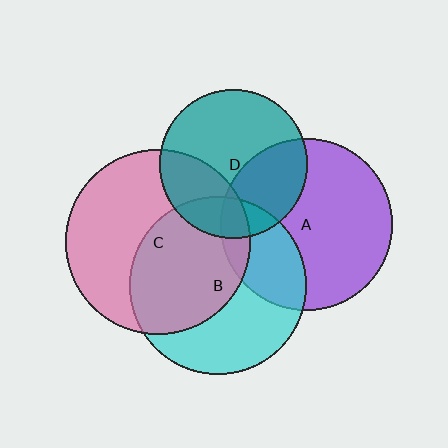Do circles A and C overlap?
Yes.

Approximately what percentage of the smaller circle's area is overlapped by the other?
Approximately 10%.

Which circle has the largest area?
Circle C (pink).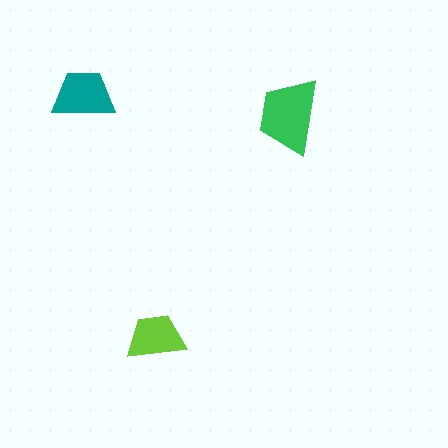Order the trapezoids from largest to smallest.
the green one, the teal one, the lime one.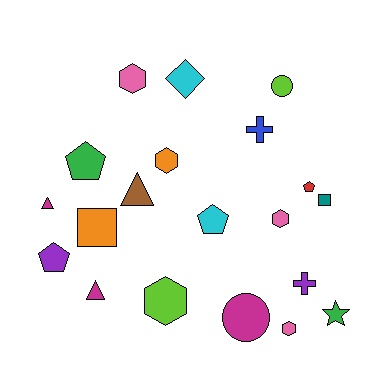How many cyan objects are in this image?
There are 2 cyan objects.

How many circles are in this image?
There are 2 circles.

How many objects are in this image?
There are 20 objects.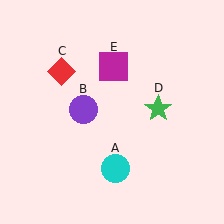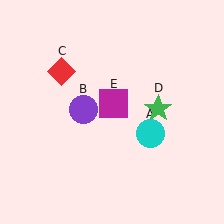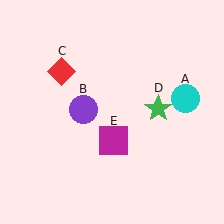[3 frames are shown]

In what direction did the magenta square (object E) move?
The magenta square (object E) moved down.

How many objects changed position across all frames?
2 objects changed position: cyan circle (object A), magenta square (object E).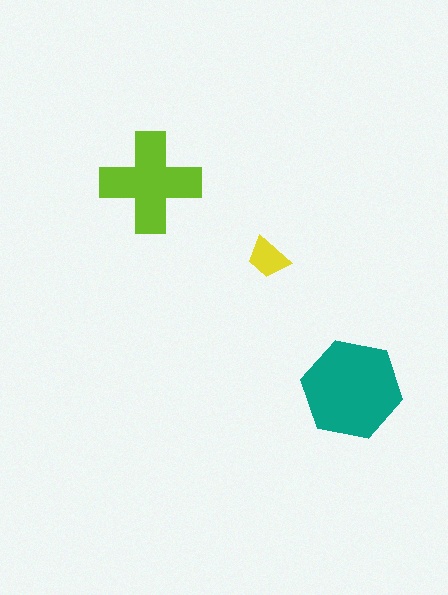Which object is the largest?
The teal hexagon.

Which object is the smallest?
The yellow trapezoid.